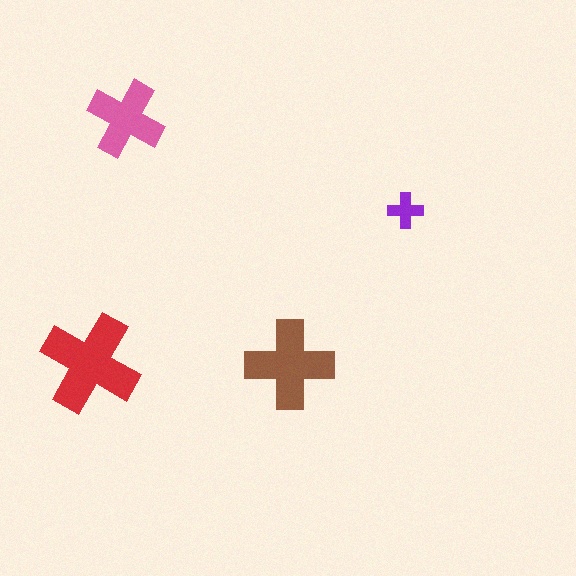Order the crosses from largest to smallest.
the red one, the brown one, the pink one, the purple one.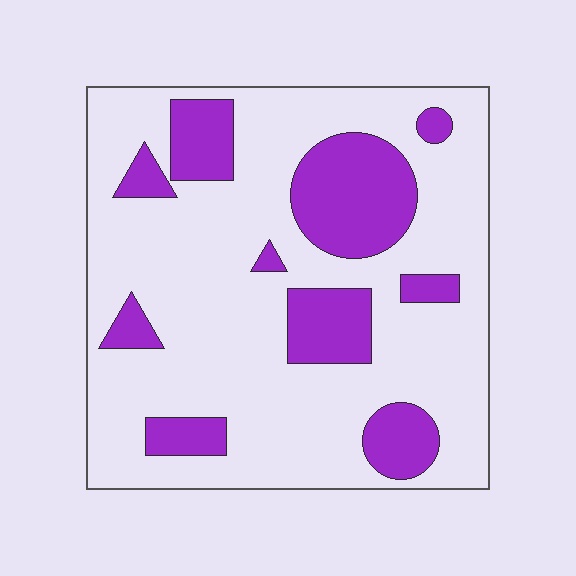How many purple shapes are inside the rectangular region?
10.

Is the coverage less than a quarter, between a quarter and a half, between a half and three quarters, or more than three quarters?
Less than a quarter.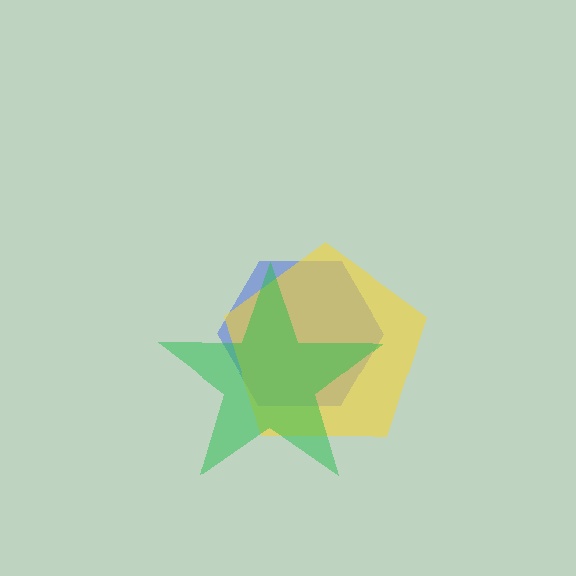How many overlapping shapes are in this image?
There are 3 overlapping shapes in the image.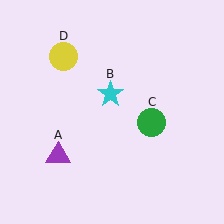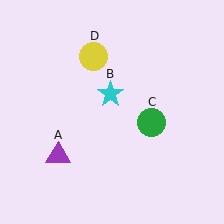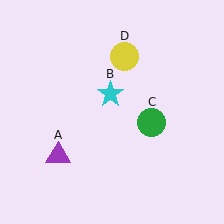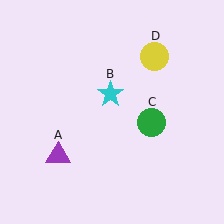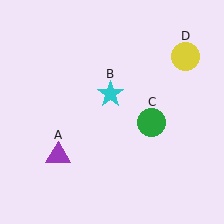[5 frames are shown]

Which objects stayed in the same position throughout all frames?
Purple triangle (object A) and cyan star (object B) and green circle (object C) remained stationary.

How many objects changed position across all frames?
1 object changed position: yellow circle (object D).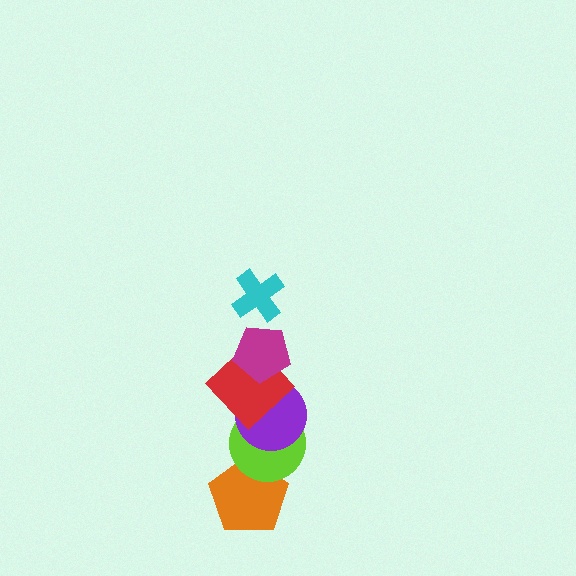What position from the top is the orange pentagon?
The orange pentagon is 6th from the top.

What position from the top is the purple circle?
The purple circle is 4th from the top.